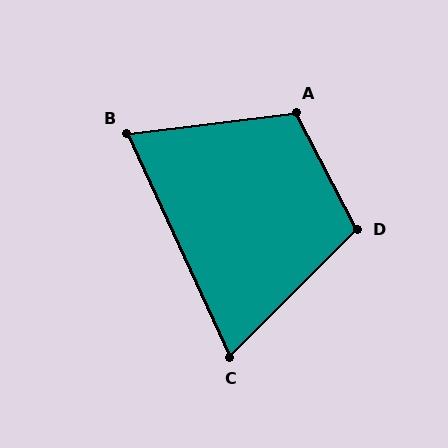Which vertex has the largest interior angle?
A, at approximately 110 degrees.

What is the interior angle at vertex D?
Approximately 108 degrees (obtuse).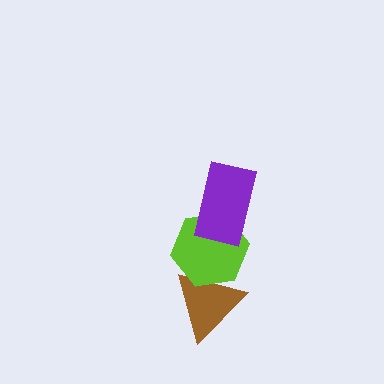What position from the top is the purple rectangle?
The purple rectangle is 1st from the top.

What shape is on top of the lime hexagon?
The purple rectangle is on top of the lime hexagon.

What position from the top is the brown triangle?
The brown triangle is 3rd from the top.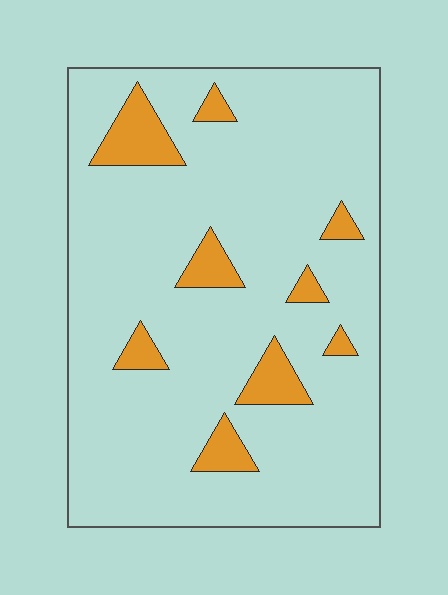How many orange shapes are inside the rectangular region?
9.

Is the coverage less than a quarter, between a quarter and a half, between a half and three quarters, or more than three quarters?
Less than a quarter.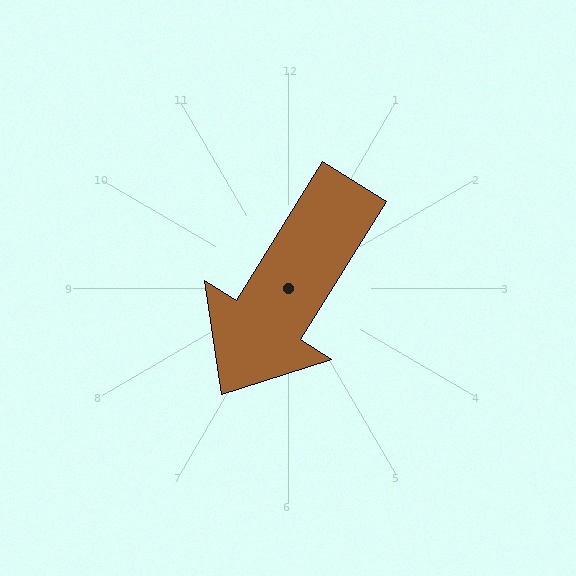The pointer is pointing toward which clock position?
Roughly 7 o'clock.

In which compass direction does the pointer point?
Southwest.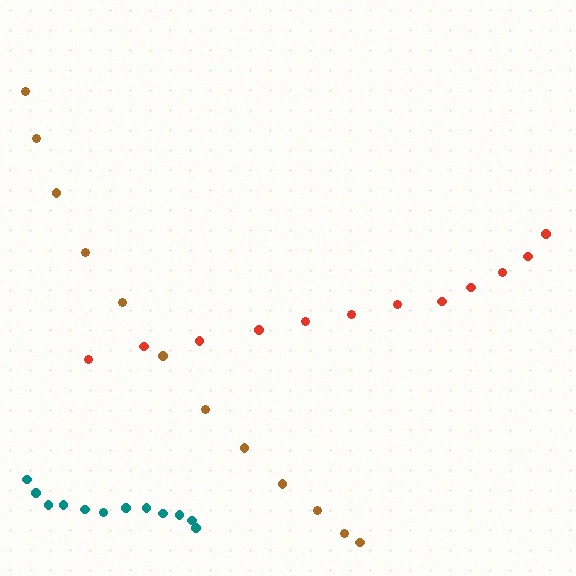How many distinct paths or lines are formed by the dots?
There are 3 distinct paths.